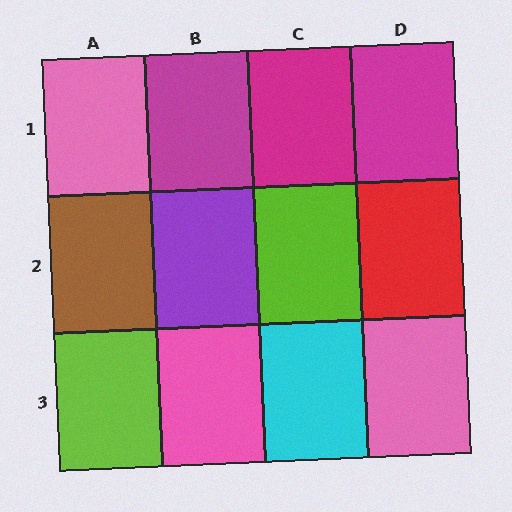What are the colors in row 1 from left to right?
Pink, magenta, magenta, magenta.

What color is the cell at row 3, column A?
Lime.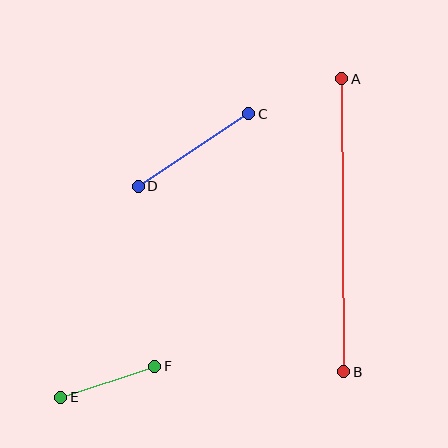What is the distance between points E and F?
The distance is approximately 99 pixels.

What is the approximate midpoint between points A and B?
The midpoint is at approximately (343, 225) pixels.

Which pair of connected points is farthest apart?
Points A and B are farthest apart.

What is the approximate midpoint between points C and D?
The midpoint is at approximately (193, 150) pixels.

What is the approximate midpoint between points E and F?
The midpoint is at approximately (108, 382) pixels.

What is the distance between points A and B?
The distance is approximately 293 pixels.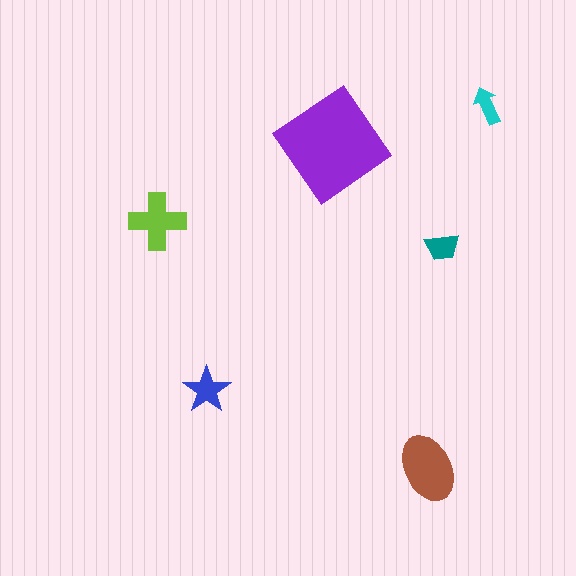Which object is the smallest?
The cyan arrow.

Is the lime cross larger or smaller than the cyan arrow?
Larger.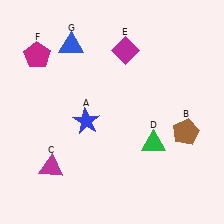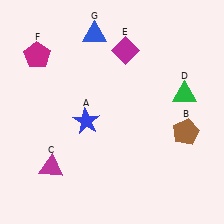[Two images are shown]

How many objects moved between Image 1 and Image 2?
2 objects moved between the two images.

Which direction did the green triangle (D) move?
The green triangle (D) moved up.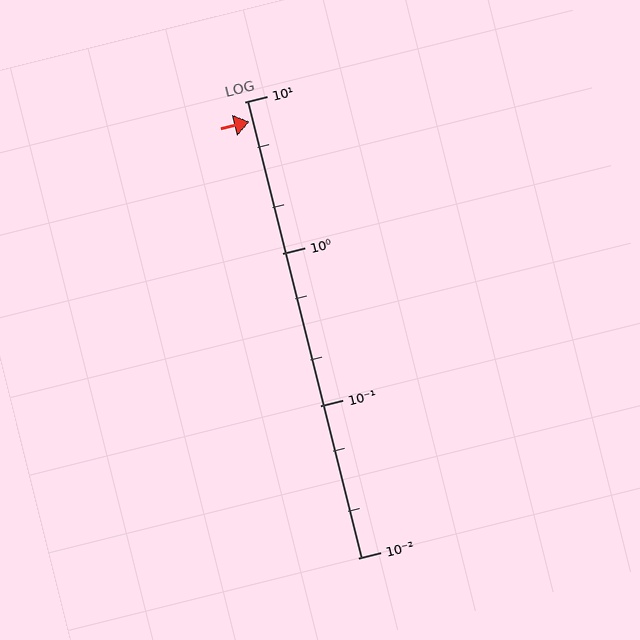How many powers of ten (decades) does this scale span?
The scale spans 3 decades, from 0.01 to 10.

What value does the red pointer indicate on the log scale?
The pointer indicates approximately 7.4.